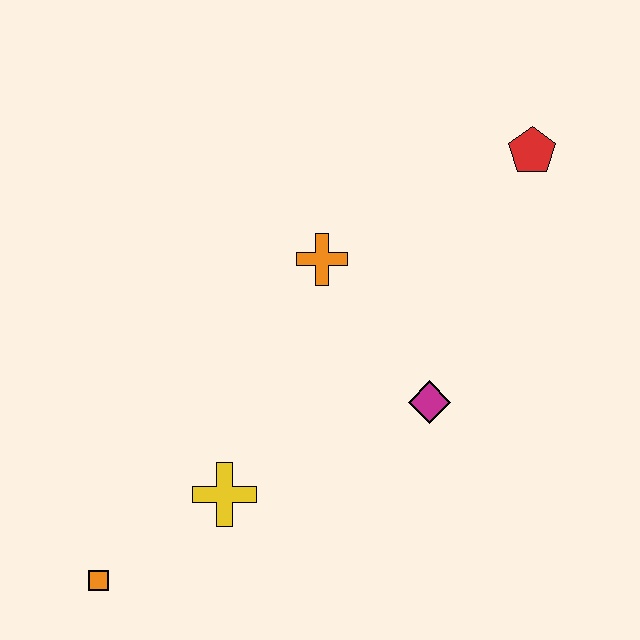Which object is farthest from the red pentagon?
The orange square is farthest from the red pentagon.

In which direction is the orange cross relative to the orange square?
The orange cross is above the orange square.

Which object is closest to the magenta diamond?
The orange cross is closest to the magenta diamond.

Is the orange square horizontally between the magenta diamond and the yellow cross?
No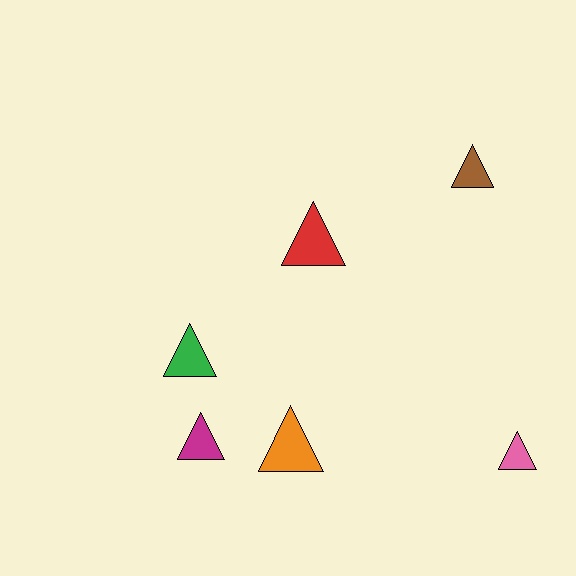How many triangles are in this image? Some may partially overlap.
There are 6 triangles.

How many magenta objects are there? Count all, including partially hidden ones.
There is 1 magenta object.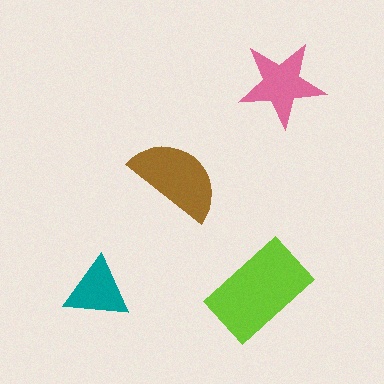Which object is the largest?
The lime rectangle.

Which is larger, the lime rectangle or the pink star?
The lime rectangle.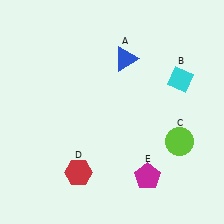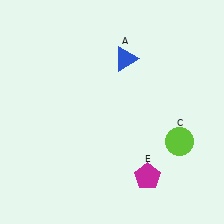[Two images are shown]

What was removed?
The cyan diamond (B), the red hexagon (D) were removed in Image 2.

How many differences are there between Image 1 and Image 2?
There are 2 differences between the two images.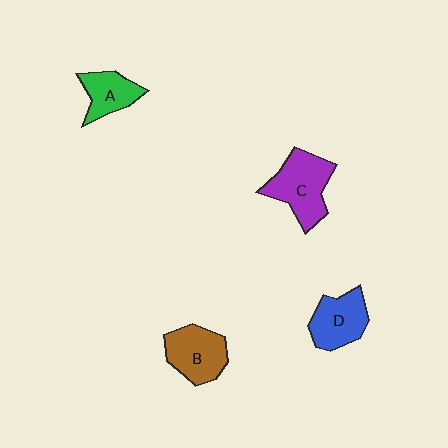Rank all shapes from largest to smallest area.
From largest to smallest: C (purple), B (brown), D (blue), A (green).